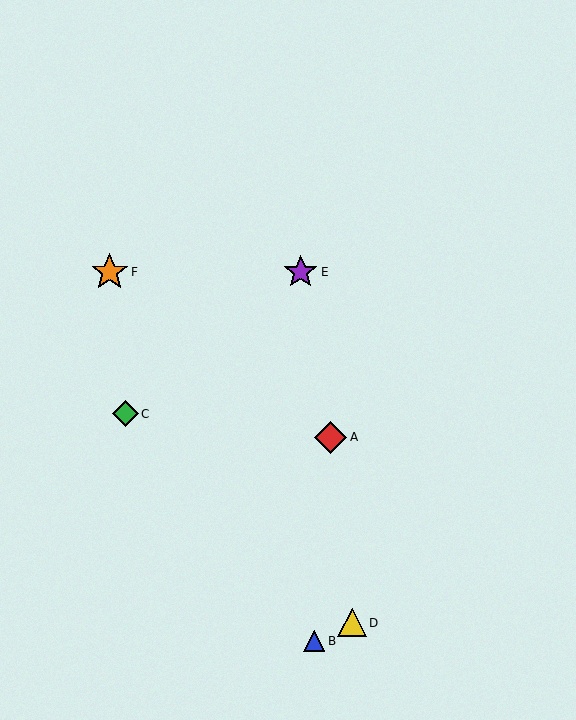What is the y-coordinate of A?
Object A is at y≈437.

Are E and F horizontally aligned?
Yes, both are at y≈272.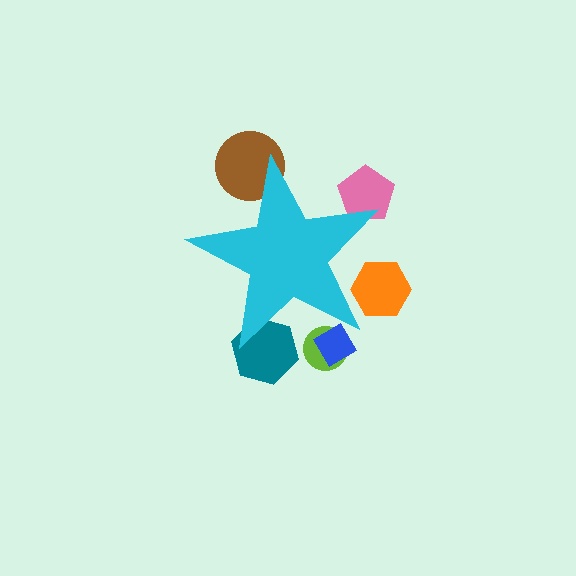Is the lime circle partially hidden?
Yes, the lime circle is partially hidden behind the cyan star.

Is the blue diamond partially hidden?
Yes, the blue diamond is partially hidden behind the cyan star.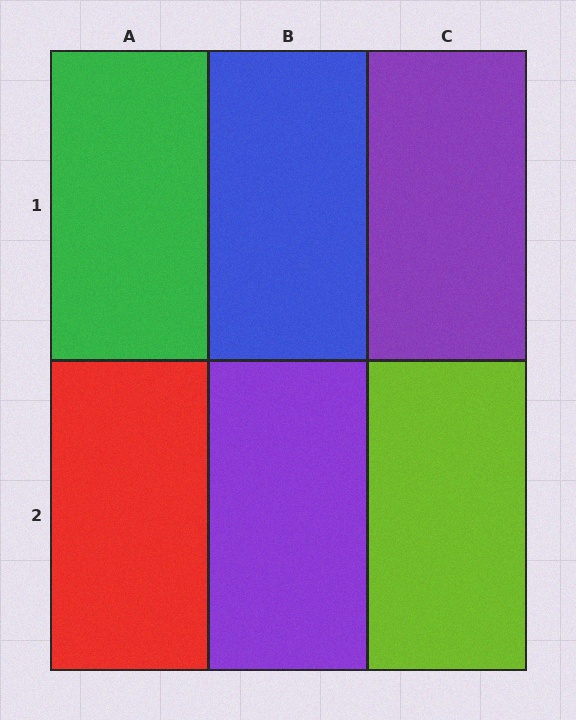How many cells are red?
1 cell is red.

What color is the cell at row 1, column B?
Blue.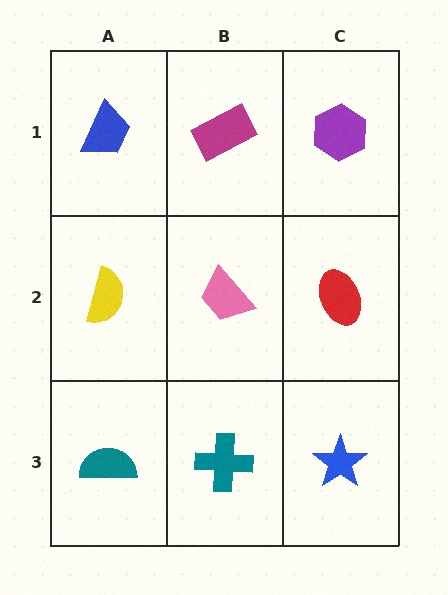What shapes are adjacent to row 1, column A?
A yellow semicircle (row 2, column A), a magenta rectangle (row 1, column B).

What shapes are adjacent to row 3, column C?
A red ellipse (row 2, column C), a teal cross (row 3, column B).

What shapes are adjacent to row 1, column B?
A pink trapezoid (row 2, column B), a blue trapezoid (row 1, column A), a purple hexagon (row 1, column C).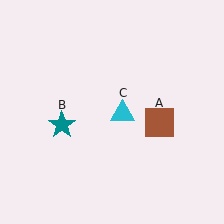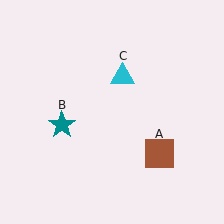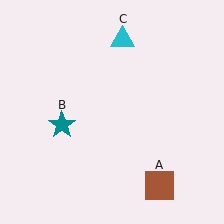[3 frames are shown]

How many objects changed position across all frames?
2 objects changed position: brown square (object A), cyan triangle (object C).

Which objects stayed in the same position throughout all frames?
Teal star (object B) remained stationary.